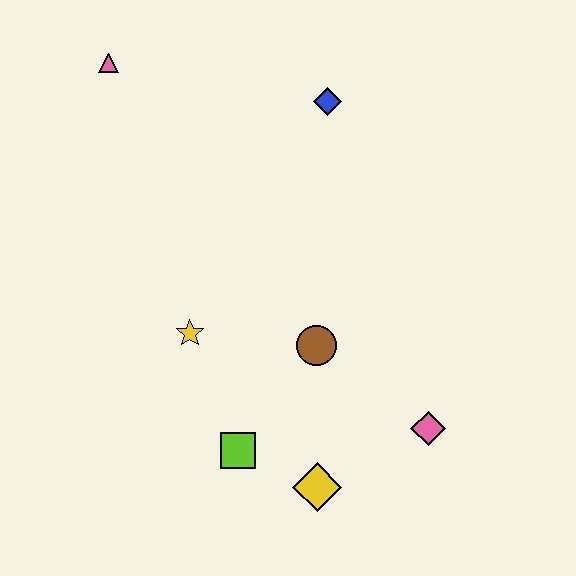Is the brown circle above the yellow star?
No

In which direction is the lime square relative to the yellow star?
The lime square is below the yellow star.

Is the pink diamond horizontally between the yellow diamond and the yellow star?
No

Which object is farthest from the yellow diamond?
The pink triangle is farthest from the yellow diamond.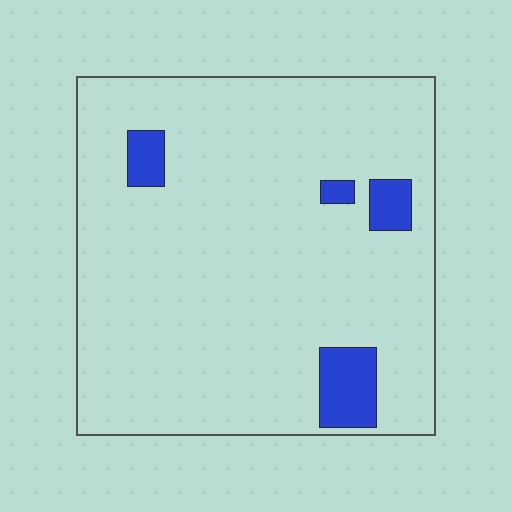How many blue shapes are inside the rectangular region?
4.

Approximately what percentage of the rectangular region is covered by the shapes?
Approximately 10%.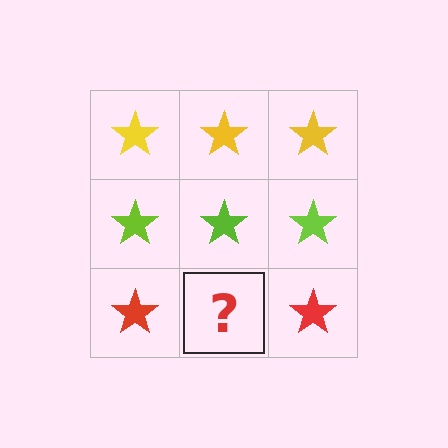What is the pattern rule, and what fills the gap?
The rule is that each row has a consistent color. The gap should be filled with a red star.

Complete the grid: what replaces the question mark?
The question mark should be replaced with a red star.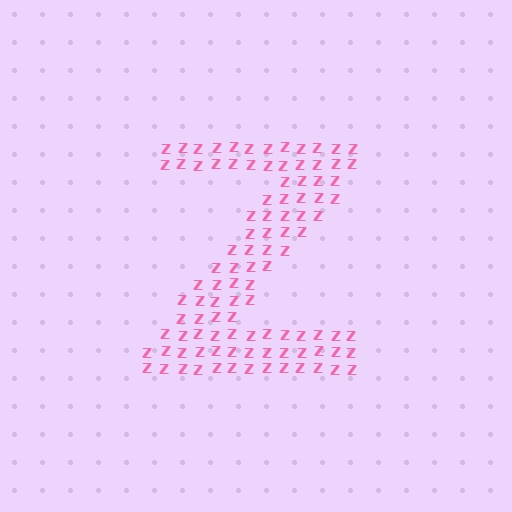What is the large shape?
The large shape is the letter Z.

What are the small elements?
The small elements are letter Z's.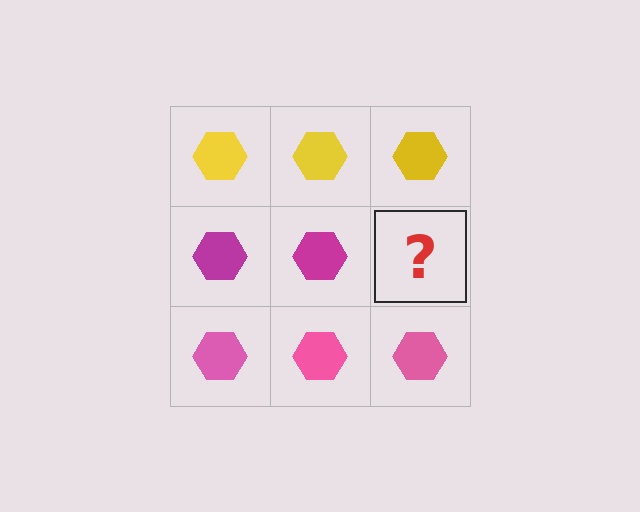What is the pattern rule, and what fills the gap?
The rule is that each row has a consistent color. The gap should be filled with a magenta hexagon.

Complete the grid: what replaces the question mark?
The question mark should be replaced with a magenta hexagon.